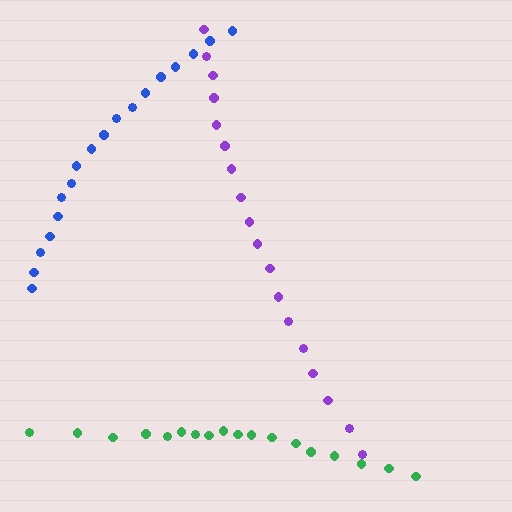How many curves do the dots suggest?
There are 3 distinct paths.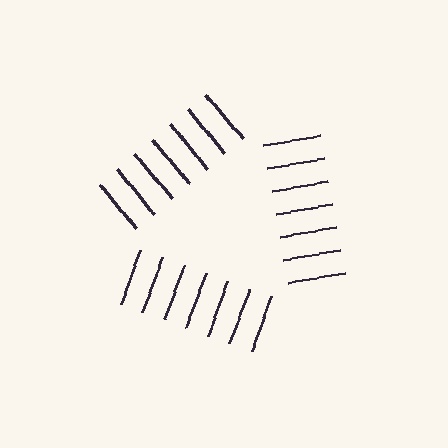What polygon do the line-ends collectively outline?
An illusory triangle — the line segments terminate on its edges but no continuous stroke is drawn.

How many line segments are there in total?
21 — 7 along each of the 3 edges.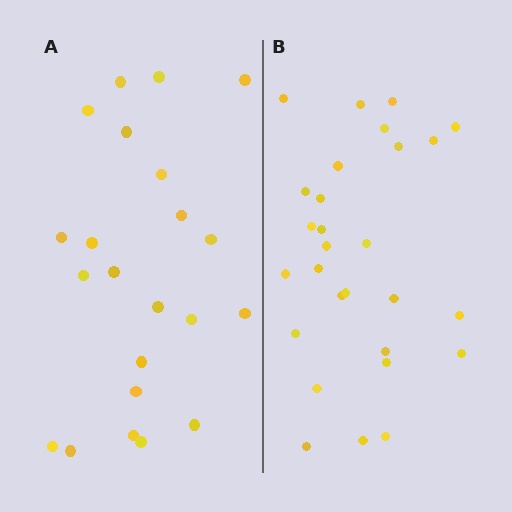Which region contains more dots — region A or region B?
Region B (the right region) has more dots.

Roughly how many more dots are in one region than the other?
Region B has about 6 more dots than region A.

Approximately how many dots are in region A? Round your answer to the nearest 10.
About 20 dots. (The exact count is 22, which rounds to 20.)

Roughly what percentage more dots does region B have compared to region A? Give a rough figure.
About 25% more.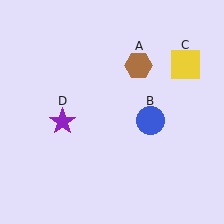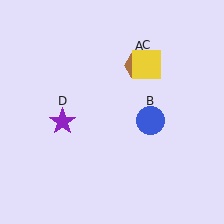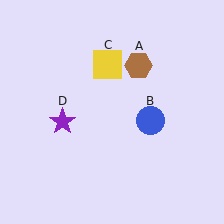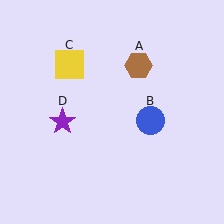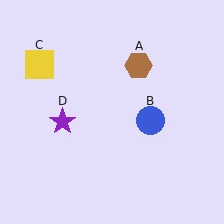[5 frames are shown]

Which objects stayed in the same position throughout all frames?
Brown hexagon (object A) and blue circle (object B) and purple star (object D) remained stationary.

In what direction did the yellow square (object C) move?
The yellow square (object C) moved left.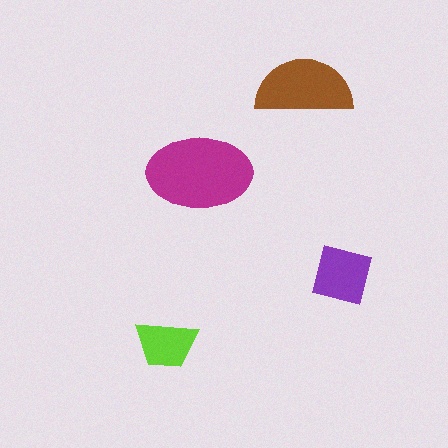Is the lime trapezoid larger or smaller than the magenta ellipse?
Smaller.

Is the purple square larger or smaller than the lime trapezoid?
Larger.